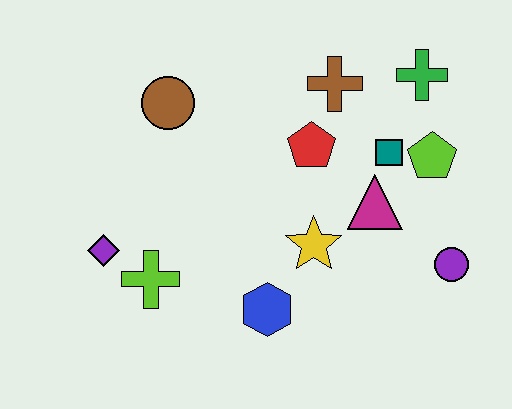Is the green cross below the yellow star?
No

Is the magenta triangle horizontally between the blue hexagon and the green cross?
Yes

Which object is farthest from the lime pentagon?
The purple diamond is farthest from the lime pentagon.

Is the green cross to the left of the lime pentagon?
Yes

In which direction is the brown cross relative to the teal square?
The brown cross is above the teal square.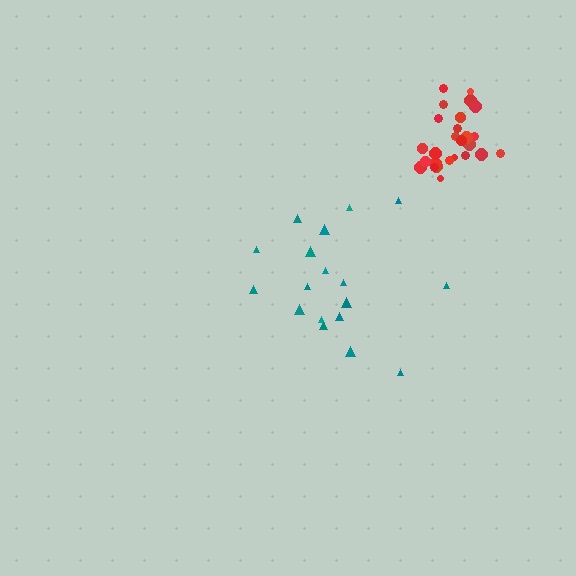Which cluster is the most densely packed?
Red.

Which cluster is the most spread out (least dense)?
Teal.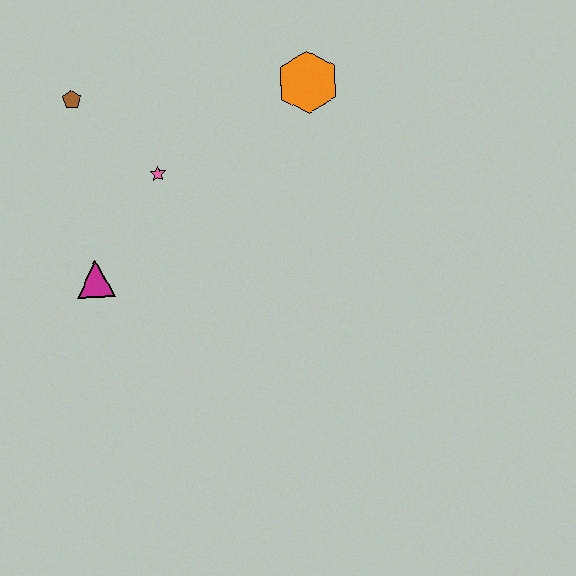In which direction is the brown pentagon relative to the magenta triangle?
The brown pentagon is above the magenta triangle.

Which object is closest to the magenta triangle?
The pink star is closest to the magenta triangle.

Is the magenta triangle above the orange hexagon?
No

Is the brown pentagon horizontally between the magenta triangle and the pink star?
No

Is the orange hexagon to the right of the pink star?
Yes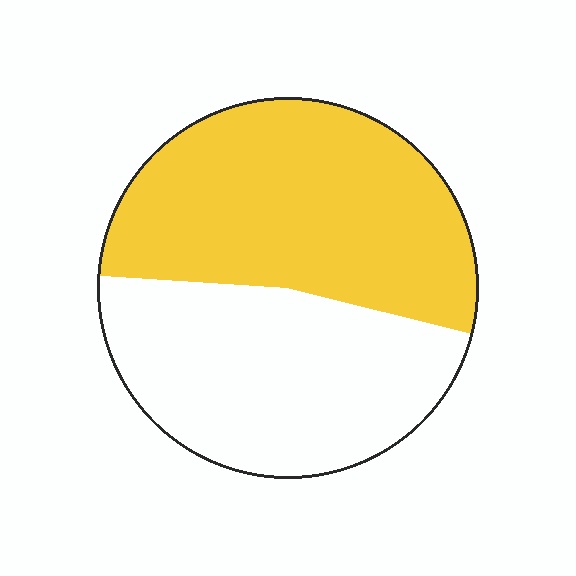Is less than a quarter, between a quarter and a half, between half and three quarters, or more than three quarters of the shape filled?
Between half and three quarters.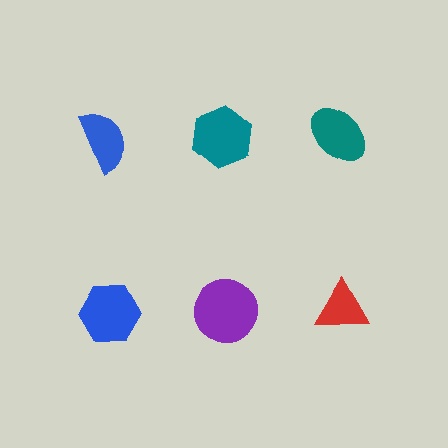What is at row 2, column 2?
A purple circle.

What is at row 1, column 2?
A teal hexagon.